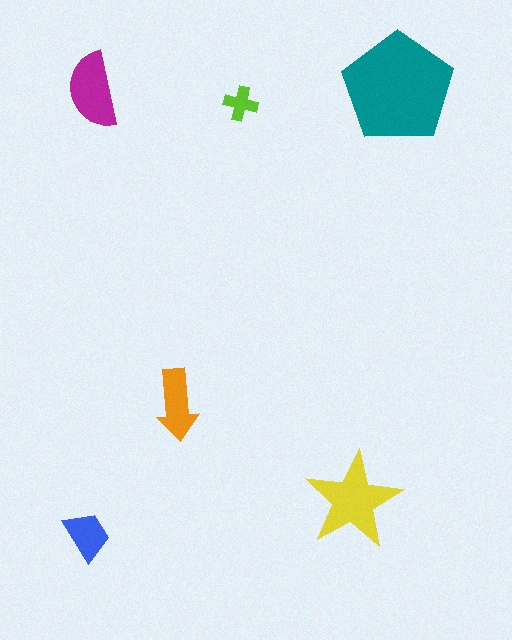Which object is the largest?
The teal pentagon.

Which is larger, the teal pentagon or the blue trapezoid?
The teal pentagon.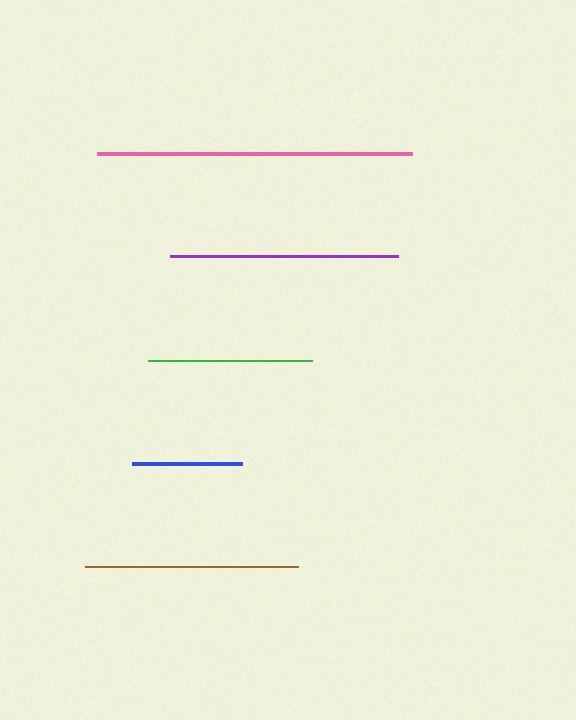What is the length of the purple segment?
The purple segment is approximately 228 pixels long.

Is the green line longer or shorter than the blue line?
The green line is longer than the blue line.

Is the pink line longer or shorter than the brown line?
The pink line is longer than the brown line.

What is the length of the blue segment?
The blue segment is approximately 110 pixels long.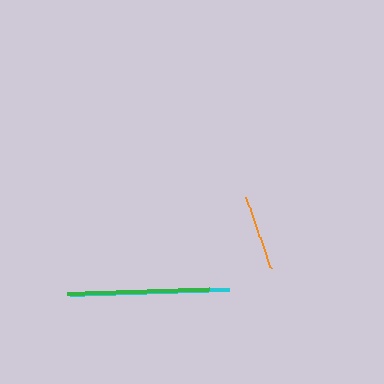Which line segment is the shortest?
The orange line is the shortest at approximately 75 pixels.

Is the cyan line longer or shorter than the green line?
The cyan line is longer than the green line.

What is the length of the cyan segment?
The cyan segment is approximately 159 pixels long.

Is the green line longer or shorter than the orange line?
The green line is longer than the orange line.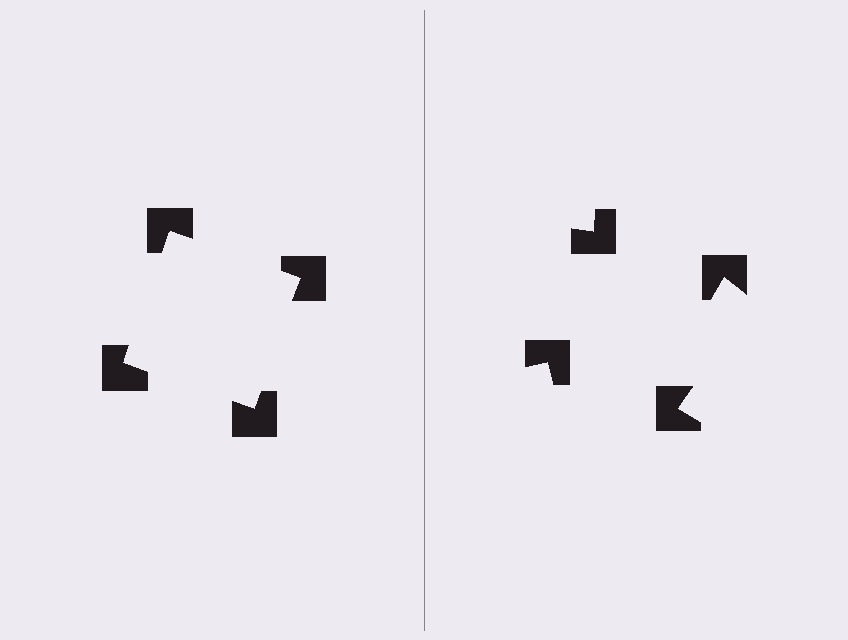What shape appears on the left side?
An illusory square.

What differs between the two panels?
The notched squares are positioned identically on both sides; only the wedge orientations differ. On the left they align to a square; on the right they are misaligned.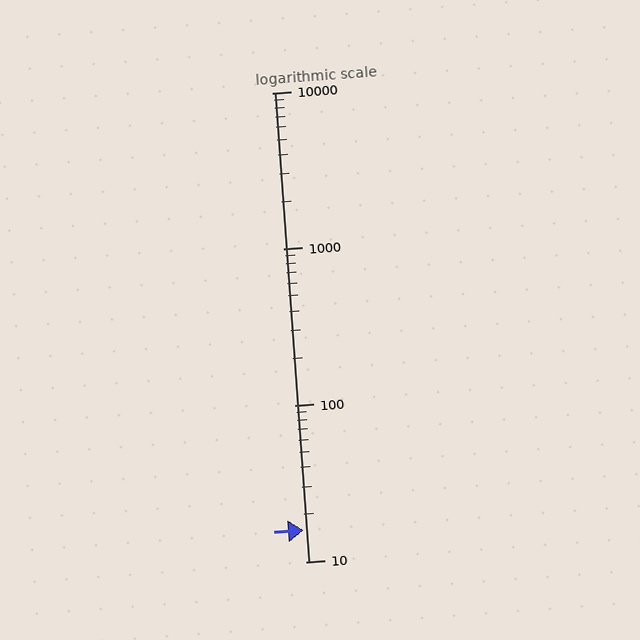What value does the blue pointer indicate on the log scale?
The pointer indicates approximately 16.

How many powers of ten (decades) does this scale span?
The scale spans 3 decades, from 10 to 10000.